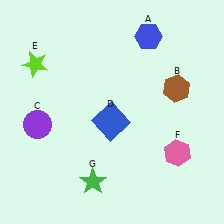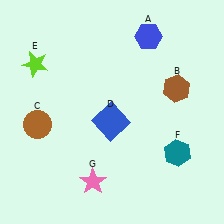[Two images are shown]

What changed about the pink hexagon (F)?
In Image 1, F is pink. In Image 2, it changed to teal.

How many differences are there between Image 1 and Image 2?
There are 3 differences between the two images.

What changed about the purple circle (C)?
In Image 1, C is purple. In Image 2, it changed to brown.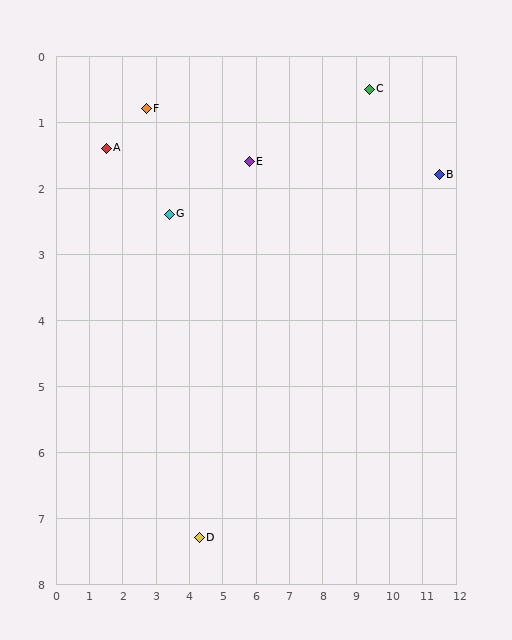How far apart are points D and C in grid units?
Points D and C are about 8.5 grid units apart.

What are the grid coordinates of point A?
Point A is at approximately (1.5, 1.4).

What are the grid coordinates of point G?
Point G is at approximately (3.4, 2.4).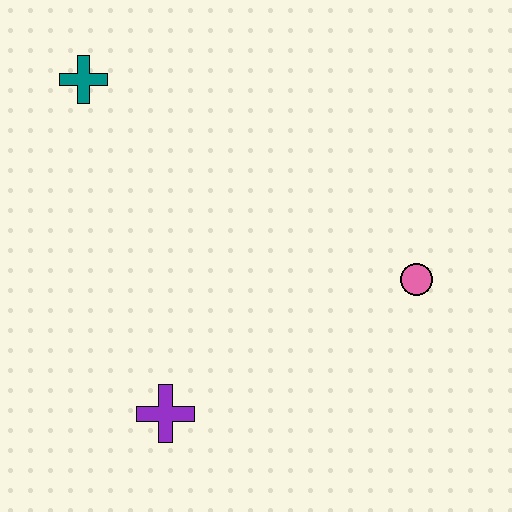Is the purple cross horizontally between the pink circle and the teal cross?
Yes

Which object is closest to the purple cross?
The pink circle is closest to the purple cross.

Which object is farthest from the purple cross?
The teal cross is farthest from the purple cross.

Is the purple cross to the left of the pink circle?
Yes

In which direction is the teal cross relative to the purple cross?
The teal cross is above the purple cross.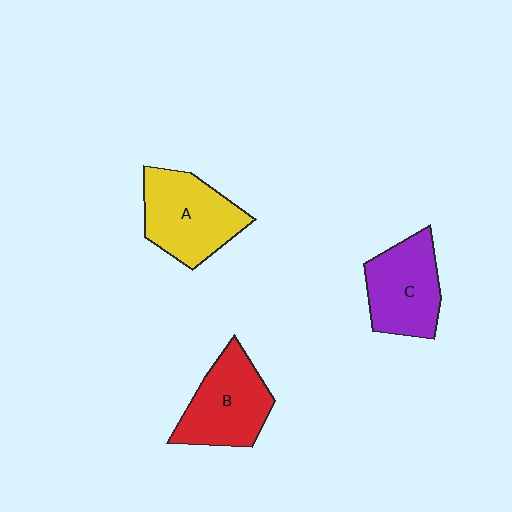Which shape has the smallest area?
Shape C (purple).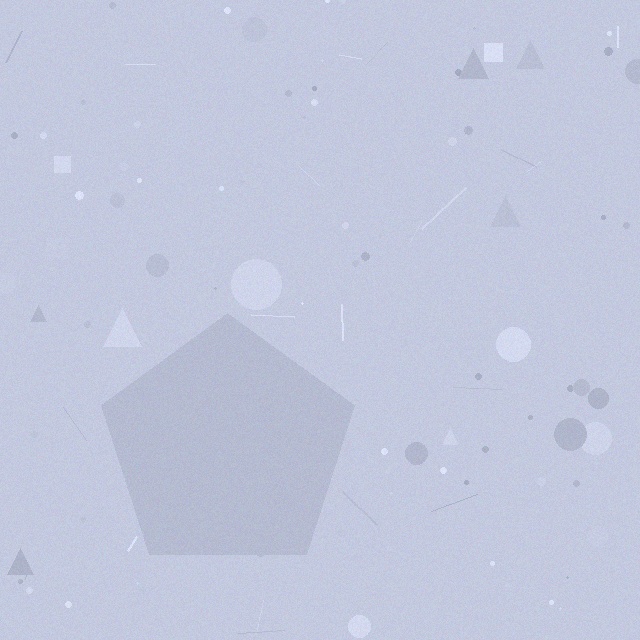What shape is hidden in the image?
A pentagon is hidden in the image.